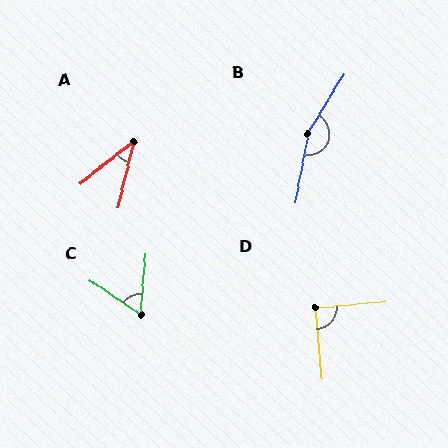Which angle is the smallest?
A, at approximately 39 degrees.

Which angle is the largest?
B, at approximately 158 degrees.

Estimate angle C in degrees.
Approximately 61 degrees.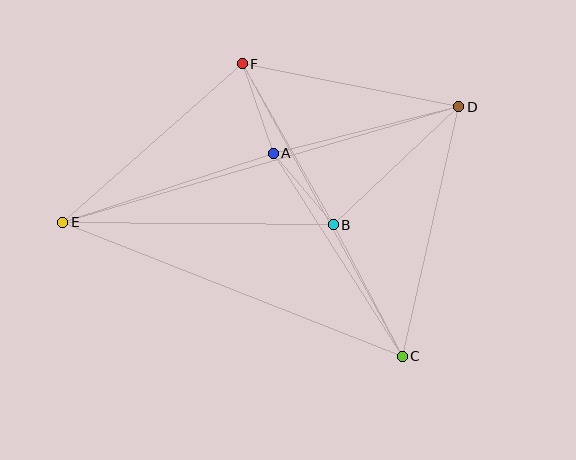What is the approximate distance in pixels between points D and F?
The distance between D and F is approximately 221 pixels.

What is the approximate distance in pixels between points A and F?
The distance between A and F is approximately 95 pixels.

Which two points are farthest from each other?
Points D and E are farthest from each other.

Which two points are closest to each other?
Points A and B are closest to each other.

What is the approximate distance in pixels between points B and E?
The distance between B and E is approximately 270 pixels.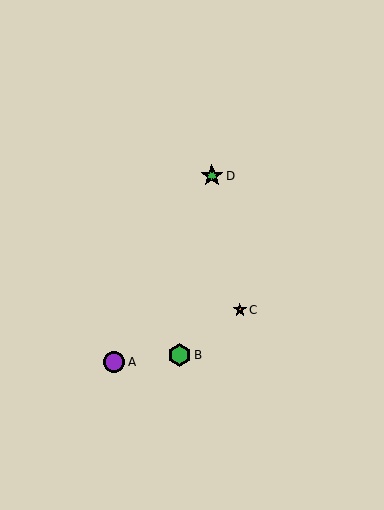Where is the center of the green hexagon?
The center of the green hexagon is at (180, 355).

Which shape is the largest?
The green hexagon (labeled B) is the largest.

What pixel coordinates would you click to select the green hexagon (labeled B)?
Click at (180, 355) to select the green hexagon B.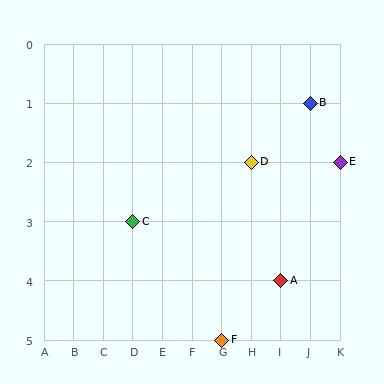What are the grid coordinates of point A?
Point A is at grid coordinates (I, 4).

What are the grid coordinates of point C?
Point C is at grid coordinates (D, 3).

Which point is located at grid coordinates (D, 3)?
Point C is at (D, 3).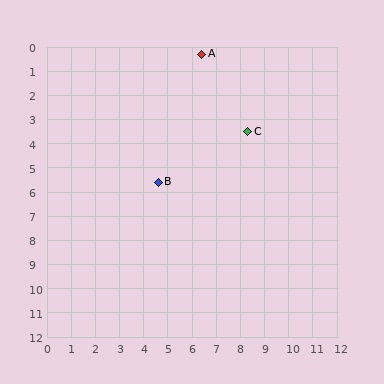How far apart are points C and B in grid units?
Points C and B are about 4.3 grid units apart.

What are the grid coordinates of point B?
Point B is at approximately (4.6, 5.6).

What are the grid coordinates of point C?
Point C is at approximately (8.3, 3.5).